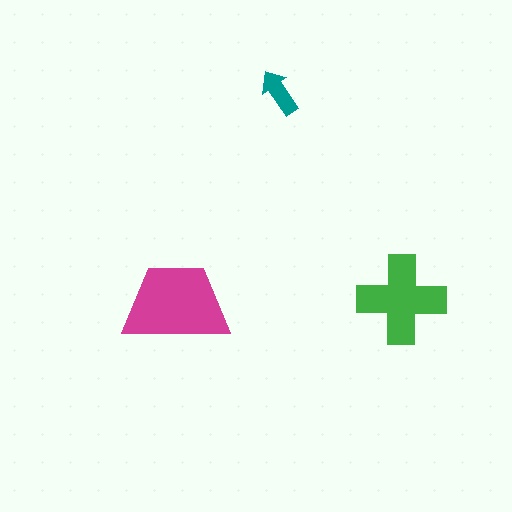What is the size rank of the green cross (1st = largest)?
2nd.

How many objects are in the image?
There are 3 objects in the image.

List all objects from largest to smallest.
The magenta trapezoid, the green cross, the teal arrow.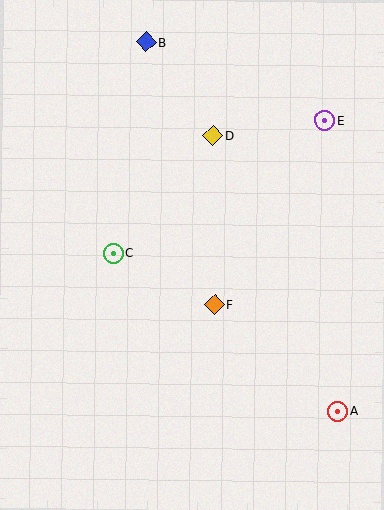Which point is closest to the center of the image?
Point F at (214, 305) is closest to the center.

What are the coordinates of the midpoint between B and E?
The midpoint between B and E is at (235, 81).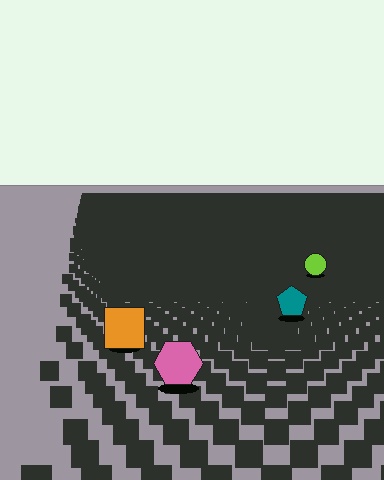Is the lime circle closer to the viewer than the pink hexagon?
No. The pink hexagon is closer — you can tell from the texture gradient: the ground texture is coarser near it.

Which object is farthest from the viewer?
The lime circle is farthest from the viewer. It appears smaller and the ground texture around it is denser.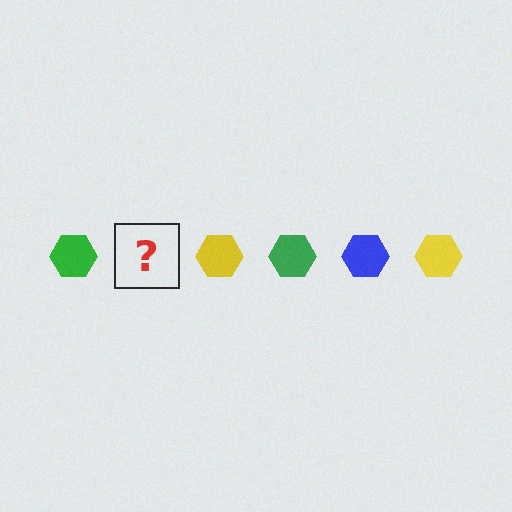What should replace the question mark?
The question mark should be replaced with a blue hexagon.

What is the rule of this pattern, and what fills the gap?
The rule is that the pattern cycles through green, blue, yellow hexagons. The gap should be filled with a blue hexagon.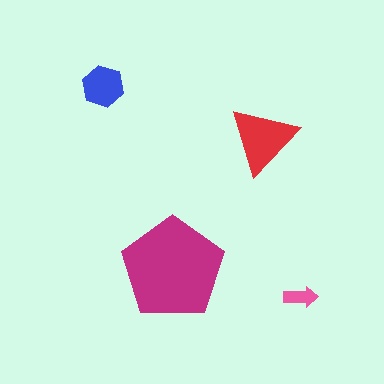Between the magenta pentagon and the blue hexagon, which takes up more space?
The magenta pentagon.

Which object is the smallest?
The pink arrow.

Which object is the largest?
The magenta pentagon.